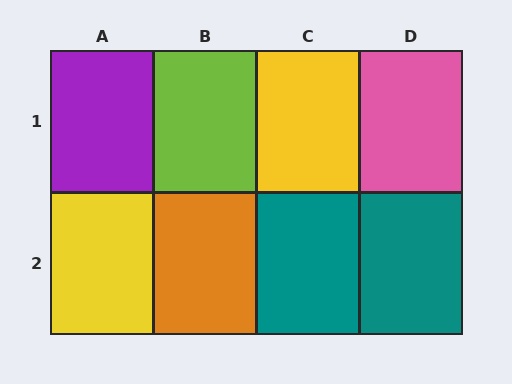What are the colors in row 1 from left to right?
Purple, lime, yellow, pink.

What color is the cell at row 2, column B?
Orange.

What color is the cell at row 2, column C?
Teal.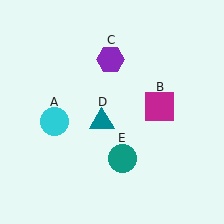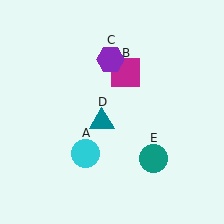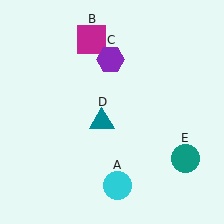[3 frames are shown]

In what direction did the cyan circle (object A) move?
The cyan circle (object A) moved down and to the right.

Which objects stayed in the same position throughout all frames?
Purple hexagon (object C) and teal triangle (object D) remained stationary.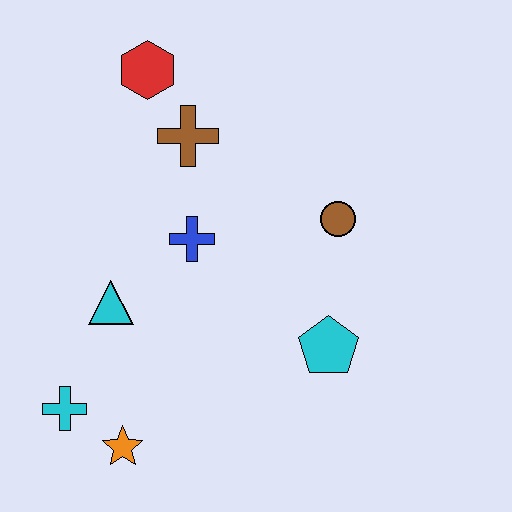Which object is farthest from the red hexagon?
The orange star is farthest from the red hexagon.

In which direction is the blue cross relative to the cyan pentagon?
The blue cross is to the left of the cyan pentagon.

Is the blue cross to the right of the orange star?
Yes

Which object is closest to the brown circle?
The cyan pentagon is closest to the brown circle.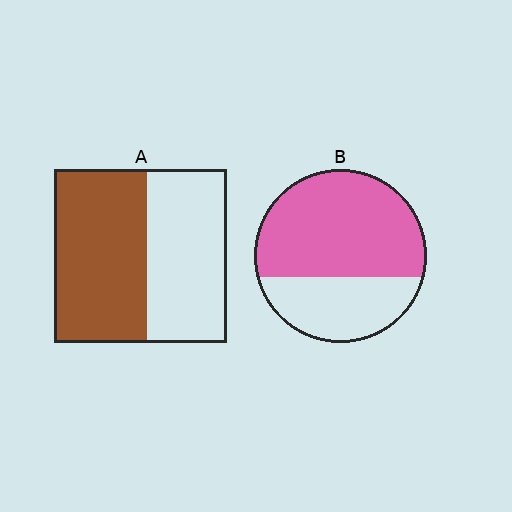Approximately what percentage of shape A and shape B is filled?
A is approximately 55% and B is approximately 65%.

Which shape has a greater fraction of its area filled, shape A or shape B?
Shape B.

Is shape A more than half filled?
Roughly half.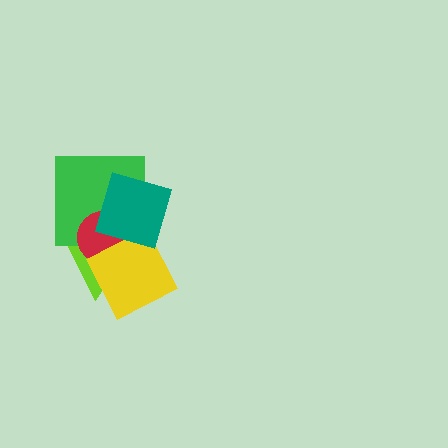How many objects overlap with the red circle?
4 objects overlap with the red circle.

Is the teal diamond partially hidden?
No, no other shape covers it.